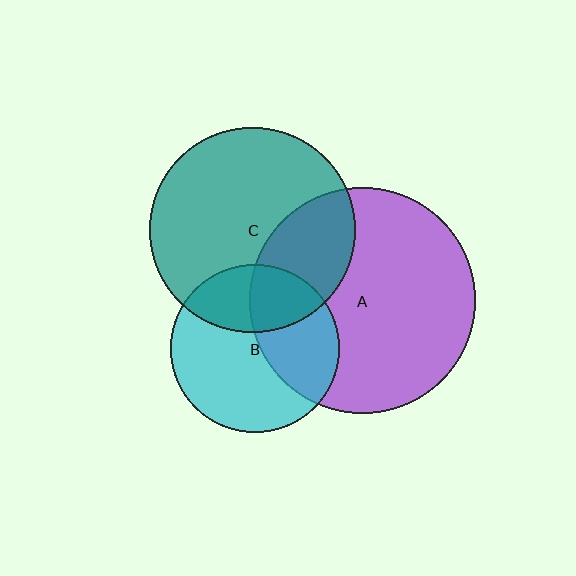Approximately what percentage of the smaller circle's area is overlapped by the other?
Approximately 30%.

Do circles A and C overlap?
Yes.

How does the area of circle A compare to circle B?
Approximately 1.8 times.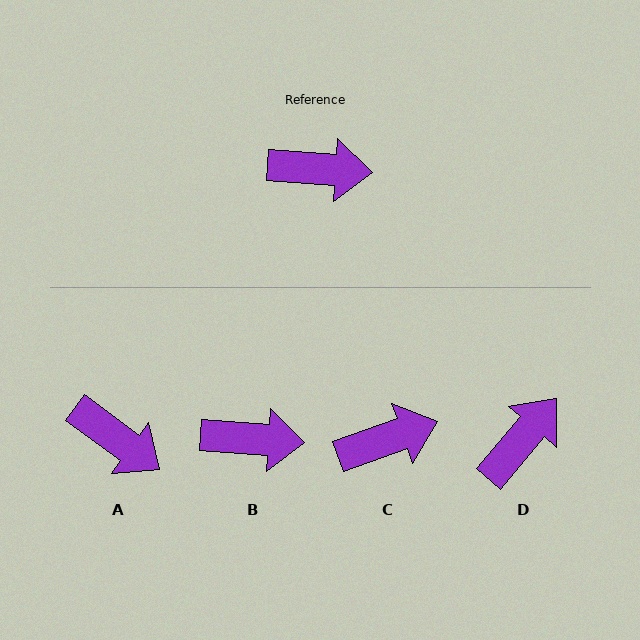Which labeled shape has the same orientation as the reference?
B.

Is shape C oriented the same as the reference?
No, it is off by about 23 degrees.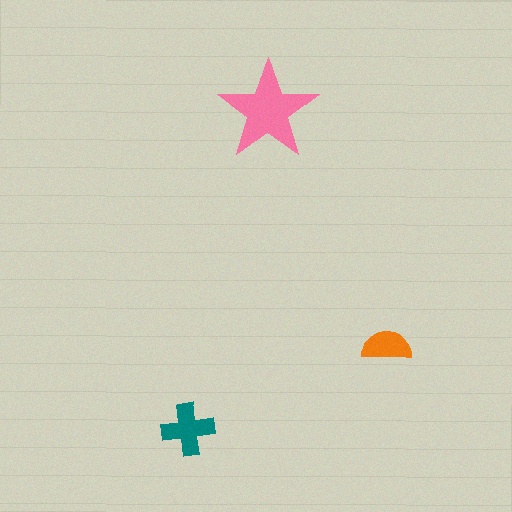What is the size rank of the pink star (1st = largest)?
1st.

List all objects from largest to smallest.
The pink star, the teal cross, the orange semicircle.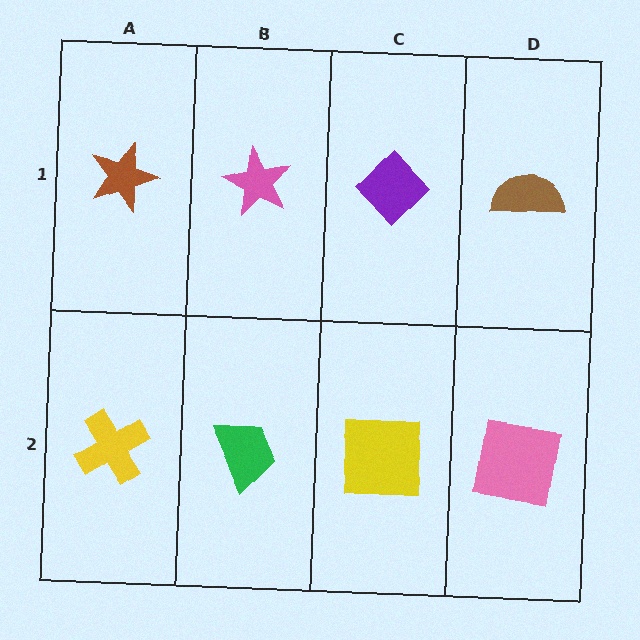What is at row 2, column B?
A green trapezoid.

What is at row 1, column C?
A purple diamond.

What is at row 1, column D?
A brown semicircle.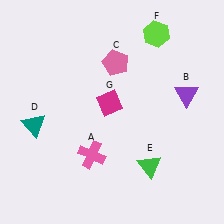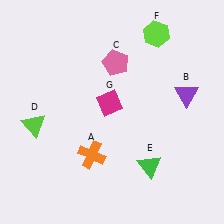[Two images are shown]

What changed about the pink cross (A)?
In Image 1, A is pink. In Image 2, it changed to orange.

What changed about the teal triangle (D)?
In Image 1, D is teal. In Image 2, it changed to lime.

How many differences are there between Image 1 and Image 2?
There are 2 differences between the two images.